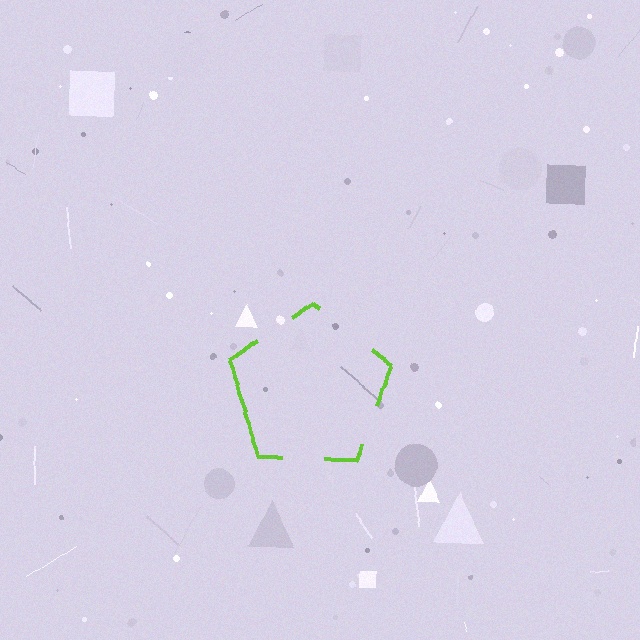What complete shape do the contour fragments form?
The contour fragments form a pentagon.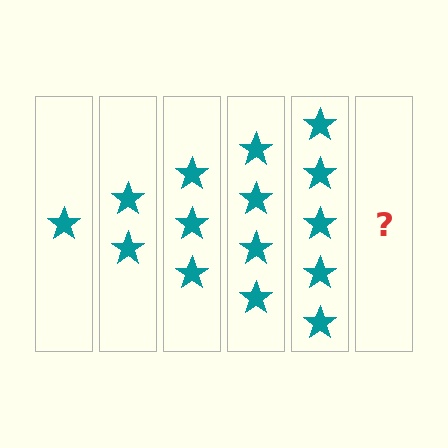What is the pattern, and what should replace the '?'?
The pattern is that each step adds one more star. The '?' should be 6 stars.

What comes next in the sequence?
The next element should be 6 stars.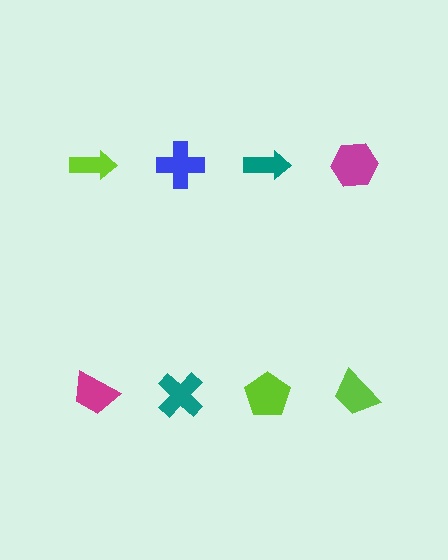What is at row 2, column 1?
A magenta trapezoid.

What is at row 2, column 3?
A lime pentagon.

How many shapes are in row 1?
4 shapes.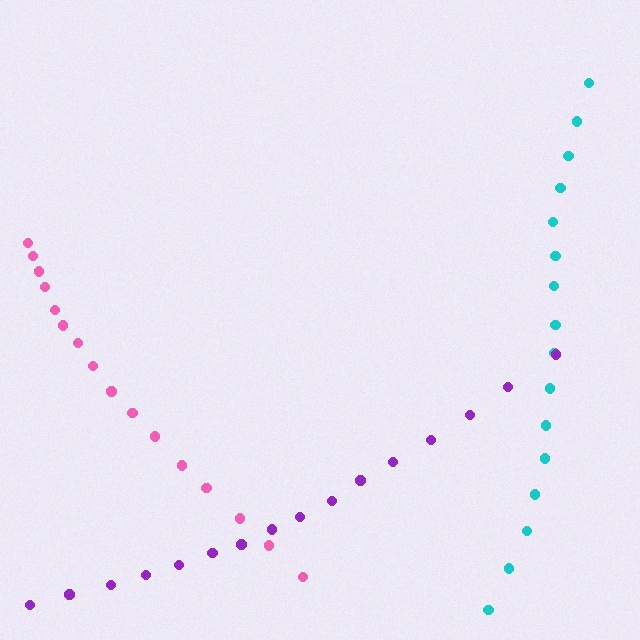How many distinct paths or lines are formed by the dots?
There are 3 distinct paths.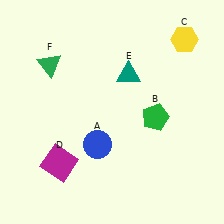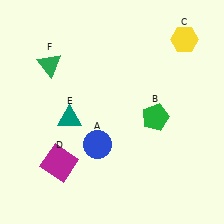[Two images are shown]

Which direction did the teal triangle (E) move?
The teal triangle (E) moved left.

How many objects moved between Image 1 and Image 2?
1 object moved between the two images.